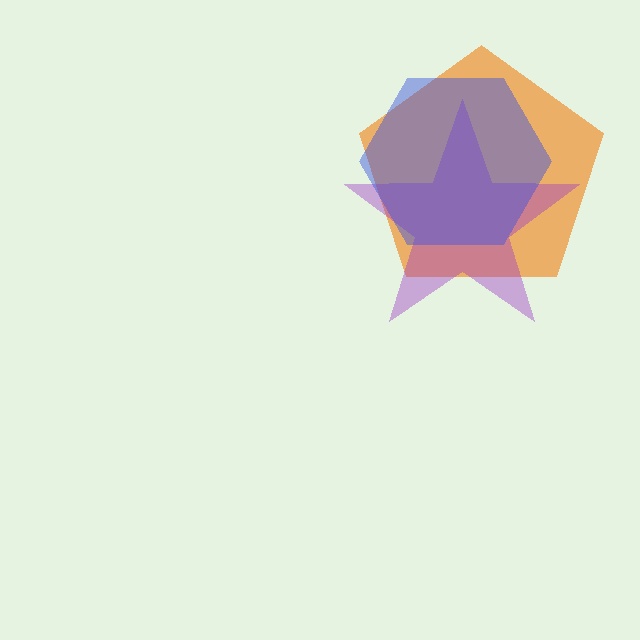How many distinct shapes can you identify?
There are 3 distinct shapes: an orange pentagon, a purple star, a blue hexagon.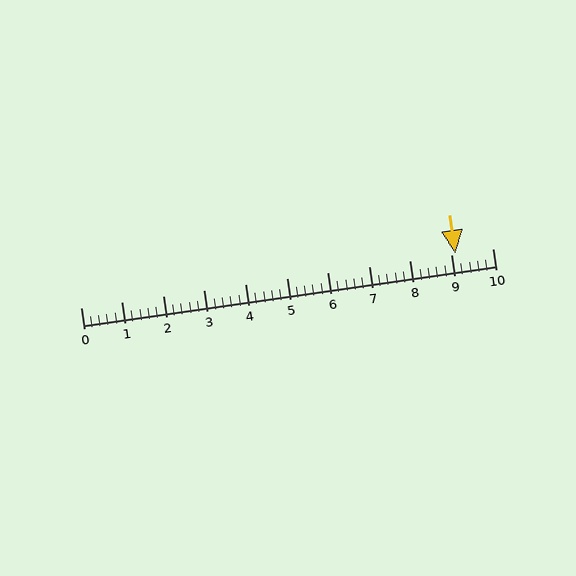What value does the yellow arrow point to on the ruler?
The yellow arrow points to approximately 9.1.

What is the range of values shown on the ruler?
The ruler shows values from 0 to 10.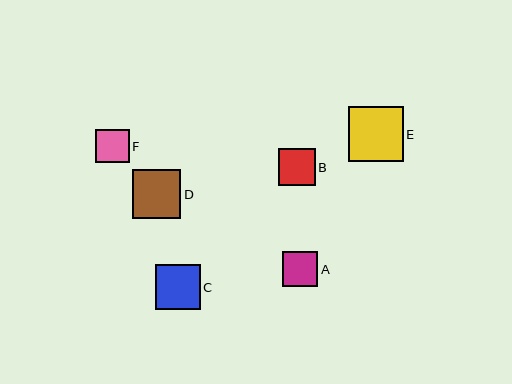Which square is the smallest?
Square F is the smallest with a size of approximately 33 pixels.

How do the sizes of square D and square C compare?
Square D and square C are approximately the same size.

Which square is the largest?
Square E is the largest with a size of approximately 55 pixels.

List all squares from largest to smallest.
From largest to smallest: E, D, C, B, A, F.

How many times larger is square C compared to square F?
Square C is approximately 1.3 times the size of square F.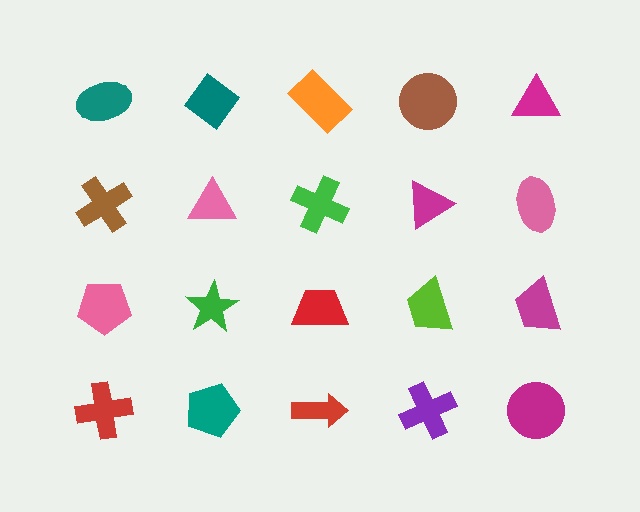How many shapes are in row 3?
5 shapes.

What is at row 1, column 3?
An orange rectangle.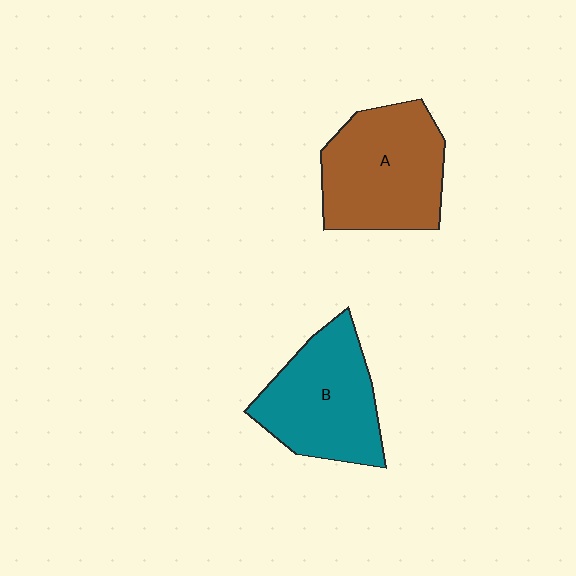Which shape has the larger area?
Shape A (brown).